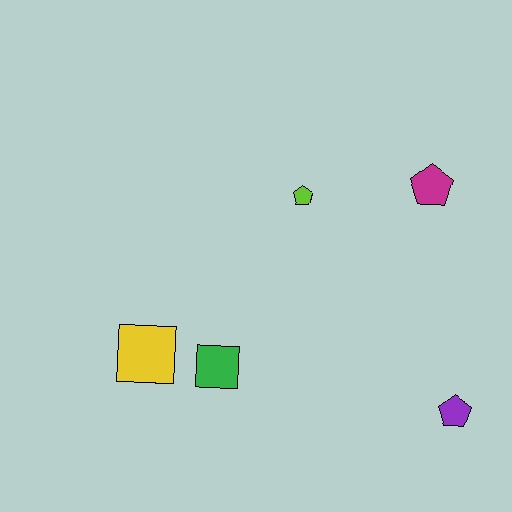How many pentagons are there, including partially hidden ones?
There are 3 pentagons.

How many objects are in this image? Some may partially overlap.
There are 5 objects.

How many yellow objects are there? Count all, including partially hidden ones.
There is 1 yellow object.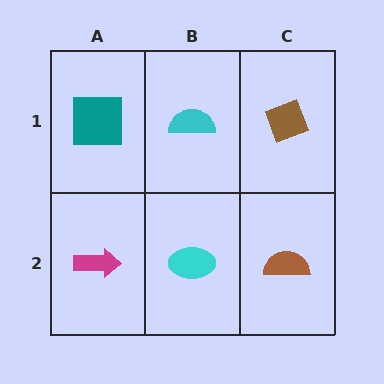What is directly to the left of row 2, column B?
A magenta arrow.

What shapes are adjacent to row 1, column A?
A magenta arrow (row 2, column A), a cyan semicircle (row 1, column B).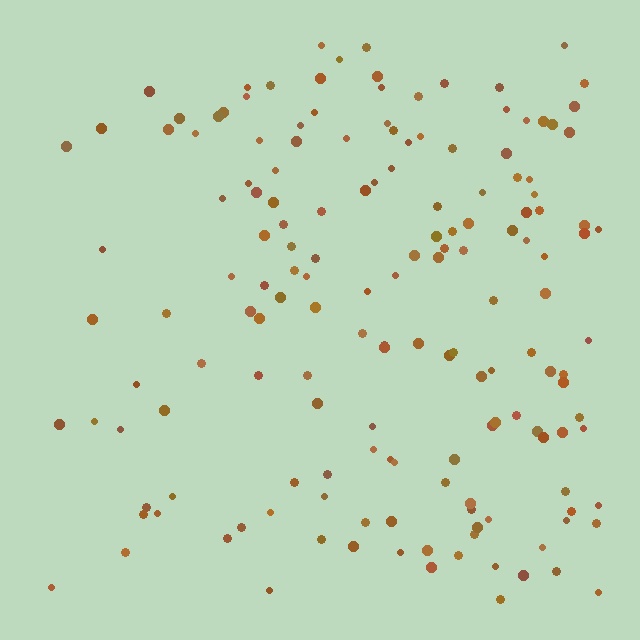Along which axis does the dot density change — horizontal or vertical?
Horizontal.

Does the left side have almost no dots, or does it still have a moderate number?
Still a moderate number, just noticeably fewer than the right.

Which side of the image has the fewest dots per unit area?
The left.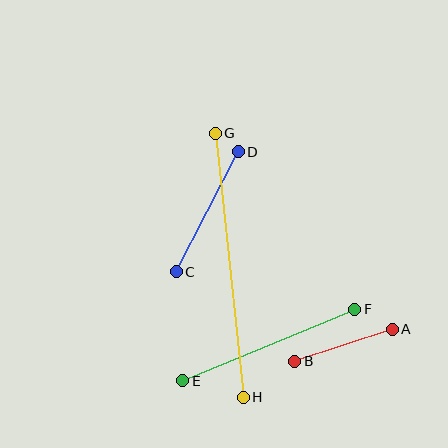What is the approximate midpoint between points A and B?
The midpoint is at approximately (344, 345) pixels.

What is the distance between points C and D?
The distance is approximately 135 pixels.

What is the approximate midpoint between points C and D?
The midpoint is at approximately (207, 212) pixels.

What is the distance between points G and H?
The distance is approximately 265 pixels.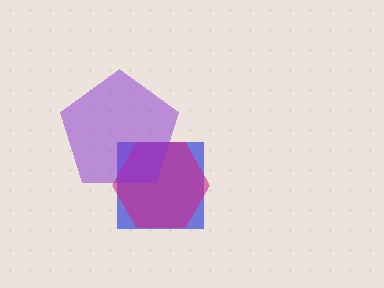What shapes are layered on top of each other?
The layered shapes are: a blue square, a magenta hexagon, a purple pentagon.